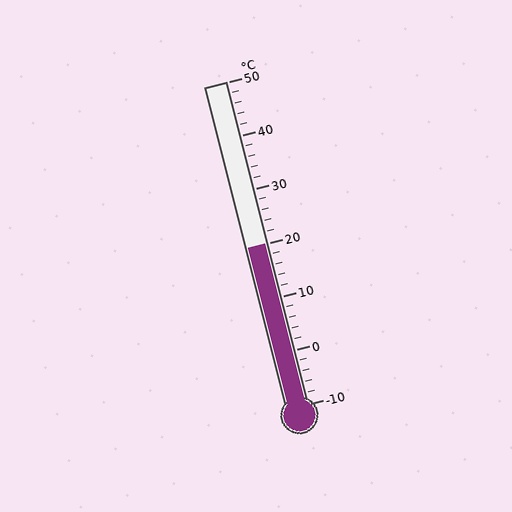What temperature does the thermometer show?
The thermometer shows approximately 20°C.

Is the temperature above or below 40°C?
The temperature is below 40°C.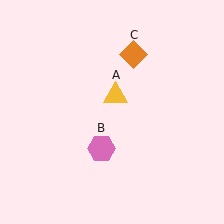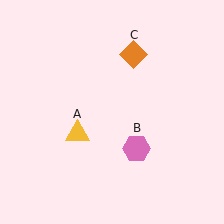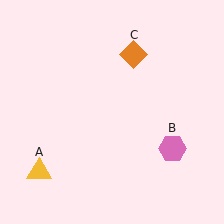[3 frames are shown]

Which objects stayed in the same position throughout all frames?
Orange diamond (object C) remained stationary.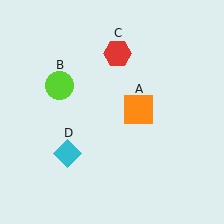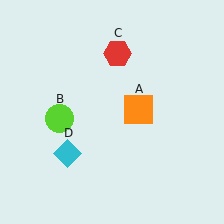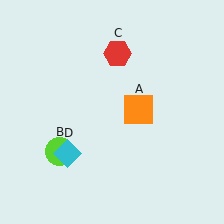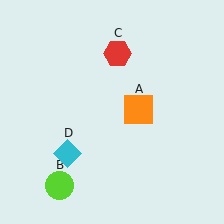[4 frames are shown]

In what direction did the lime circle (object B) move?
The lime circle (object B) moved down.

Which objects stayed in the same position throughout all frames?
Orange square (object A) and red hexagon (object C) and cyan diamond (object D) remained stationary.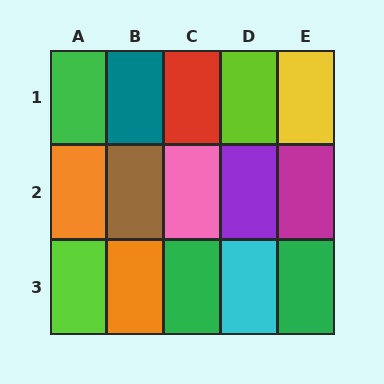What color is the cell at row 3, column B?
Orange.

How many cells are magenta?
1 cell is magenta.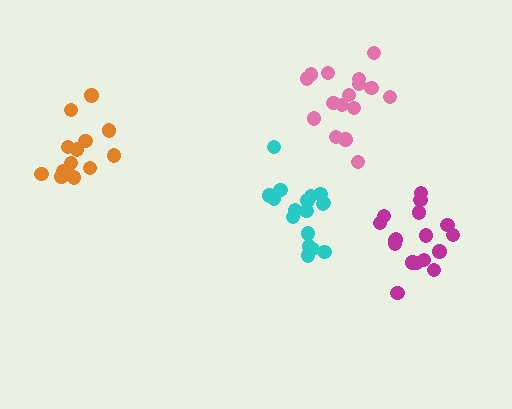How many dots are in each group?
Group 1: 14 dots, Group 2: 17 dots, Group 3: 16 dots, Group 4: 17 dots (64 total).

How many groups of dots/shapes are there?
There are 4 groups.